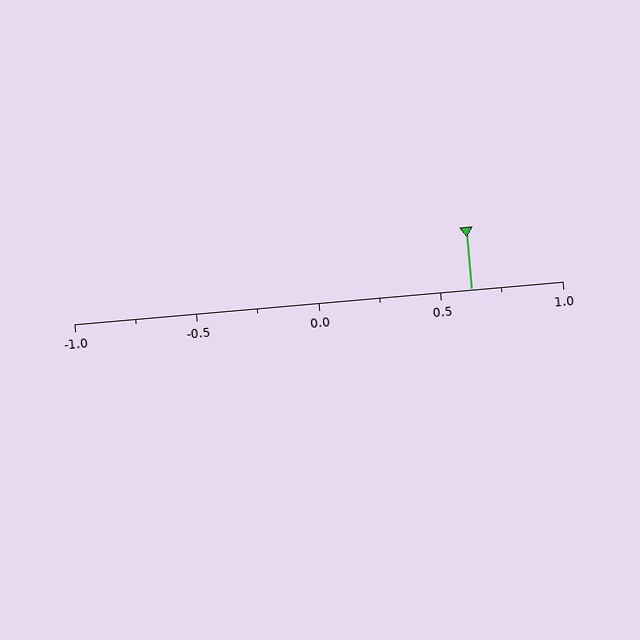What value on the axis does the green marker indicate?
The marker indicates approximately 0.62.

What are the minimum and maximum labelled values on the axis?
The axis runs from -1.0 to 1.0.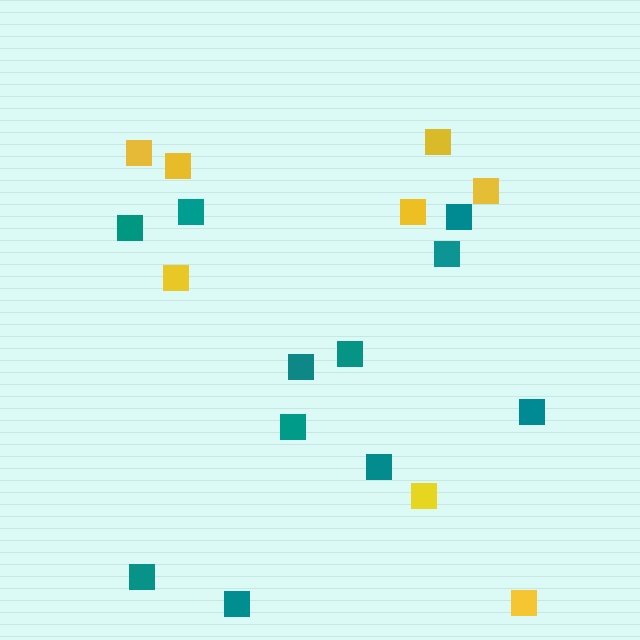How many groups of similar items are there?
There are 2 groups: one group of yellow squares (8) and one group of teal squares (11).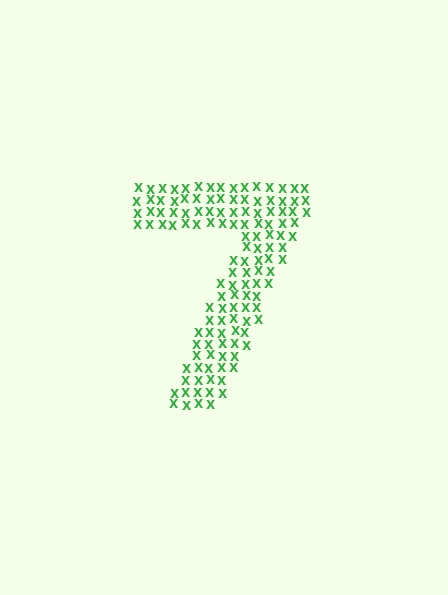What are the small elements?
The small elements are letter X's.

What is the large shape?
The large shape is the digit 7.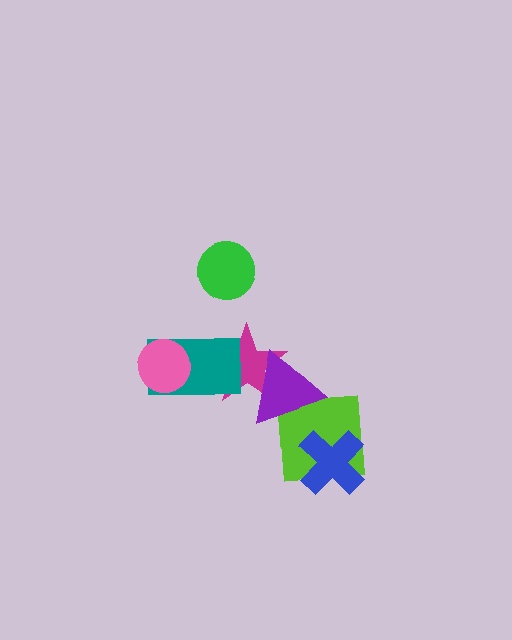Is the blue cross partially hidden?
No, no other shape covers it.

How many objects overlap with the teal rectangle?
2 objects overlap with the teal rectangle.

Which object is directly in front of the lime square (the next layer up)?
The blue cross is directly in front of the lime square.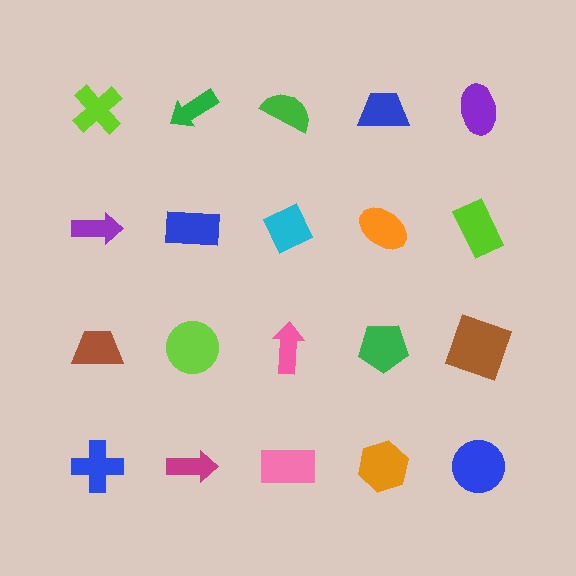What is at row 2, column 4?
An orange ellipse.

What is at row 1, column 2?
A green arrow.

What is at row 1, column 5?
A purple ellipse.